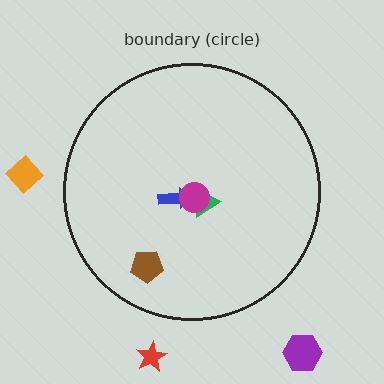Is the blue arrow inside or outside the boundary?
Inside.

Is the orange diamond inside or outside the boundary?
Outside.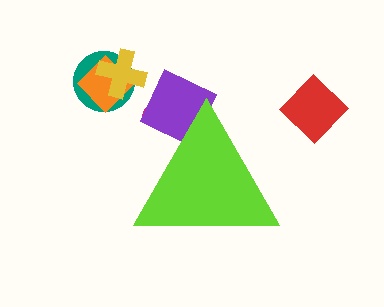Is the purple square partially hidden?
Yes, the purple square is partially hidden behind the lime triangle.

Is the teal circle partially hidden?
No, the teal circle is fully visible.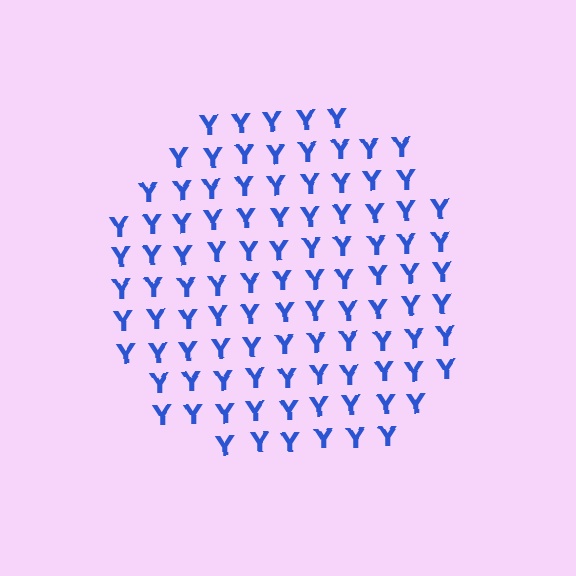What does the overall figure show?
The overall figure shows a circle.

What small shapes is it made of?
It is made of small letter Y's.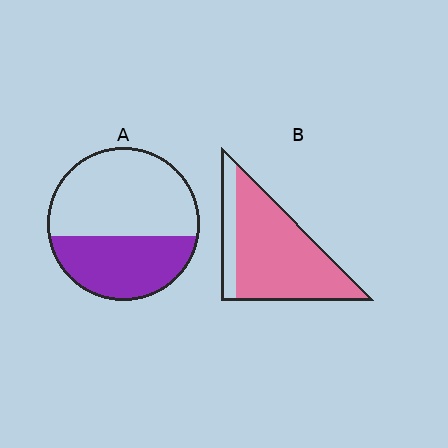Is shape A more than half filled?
No.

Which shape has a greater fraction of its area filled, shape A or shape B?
Shape B.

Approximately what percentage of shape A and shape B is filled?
A is approximately 40% and B is approximately 80%.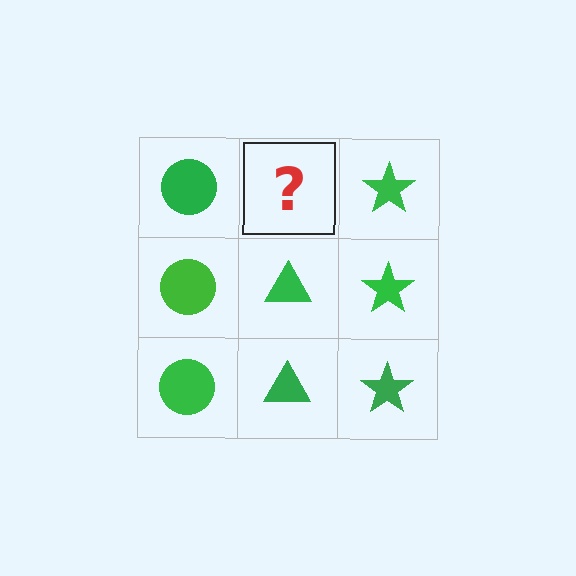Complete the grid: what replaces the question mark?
The question mark should be replaced with a green triangle.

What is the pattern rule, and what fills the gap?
The rule is that each column has a consistent shape. The gap should be filled with a green triangle.